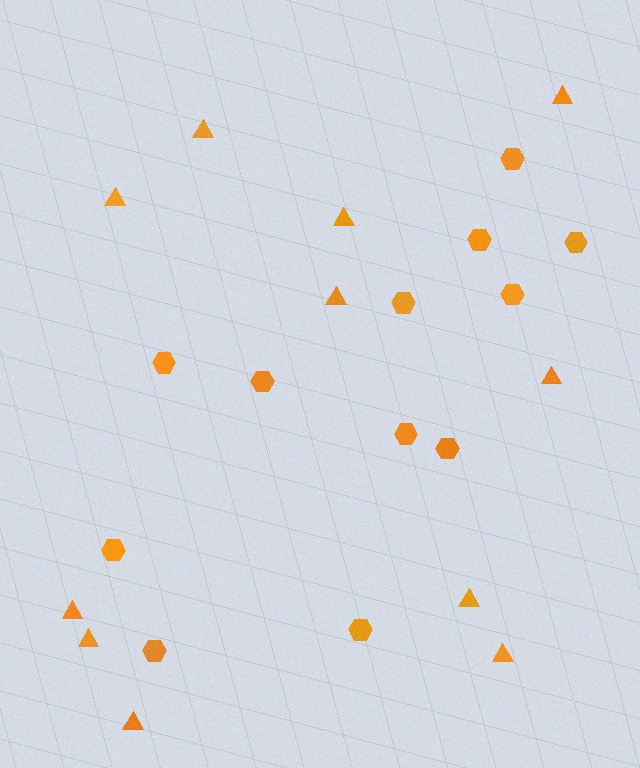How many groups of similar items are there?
There are 2 groups: one group of hexagons (12) and one group of triangles (11).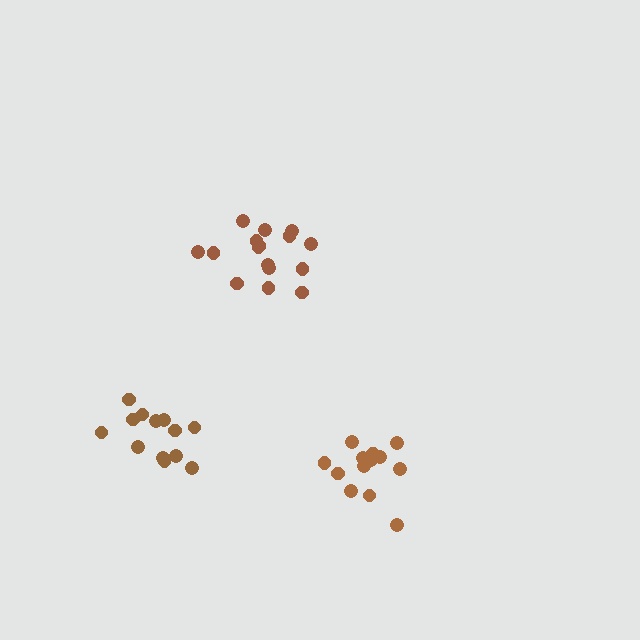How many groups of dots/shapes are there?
There are 3 groups.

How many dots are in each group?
Group 1: 16 dots, Group 2: 13 dots, Group 3: 13 dots (42 total).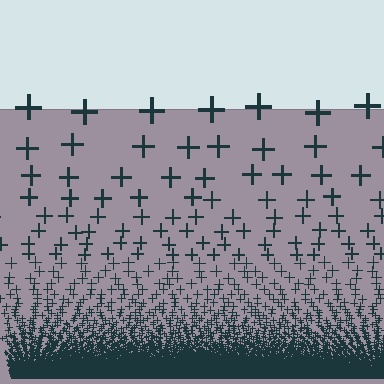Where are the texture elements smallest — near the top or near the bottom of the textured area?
Near the bottom.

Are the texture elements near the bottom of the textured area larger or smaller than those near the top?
Smaller. The gradient is inverted — elements near the bottom are smaller and denser.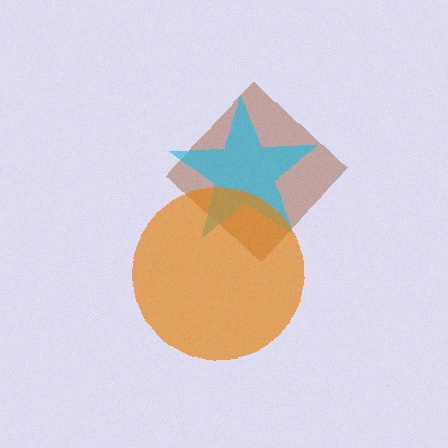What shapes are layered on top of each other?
The layered shapes are: a brown diamond, a cyan star, an orange circle.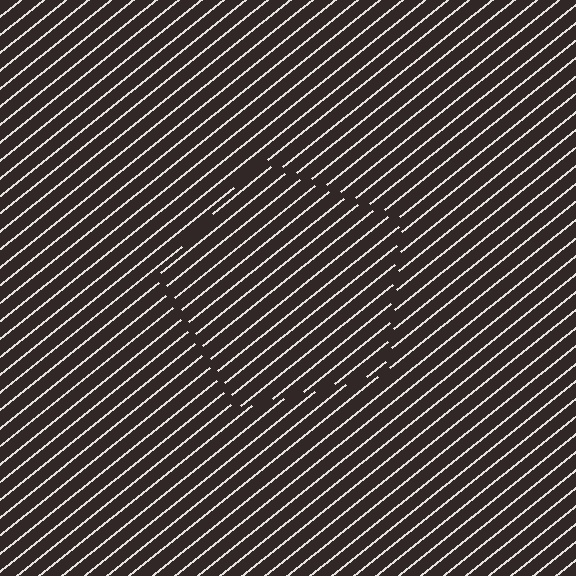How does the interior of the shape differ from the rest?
The interior of the shape contains the same grating, shifted by half a period — the contour is defined by the phase discontinuity where line-ends from the inner and outer gratings abut.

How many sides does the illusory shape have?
5 sides — the line-ends trace a pentagon.